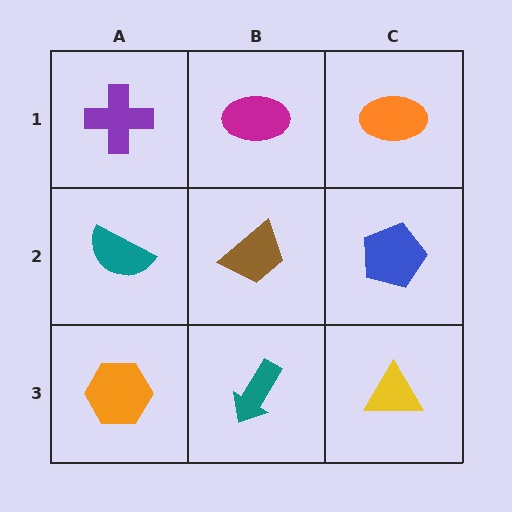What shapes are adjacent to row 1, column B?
A brown trapezoid (row 2, column B), a purple cross (row 1, column A), an orange ellipse (row 1, column C).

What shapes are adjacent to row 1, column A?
A teal semicircle (row 2, column A), a magenta ellipse (row 1, column B).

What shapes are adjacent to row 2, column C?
An orange ellipse (row 1, column C), a yellow triangle (row 3, column C), a brown trapezoid (row 2, column B).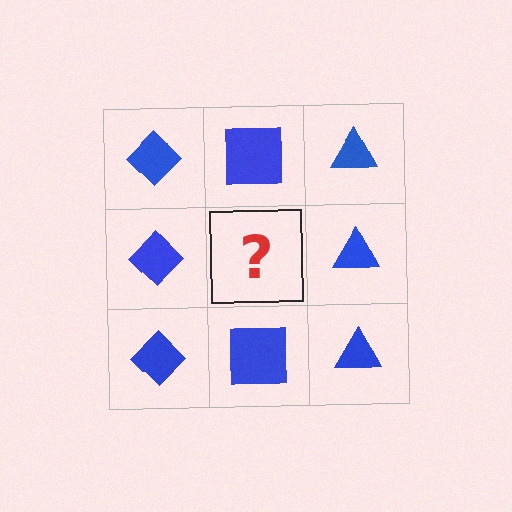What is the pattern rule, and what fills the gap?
The rule is that each column has a consistent shape. The gap should be filled with a blue square.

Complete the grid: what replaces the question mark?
The question mark should be replaced with a blue square.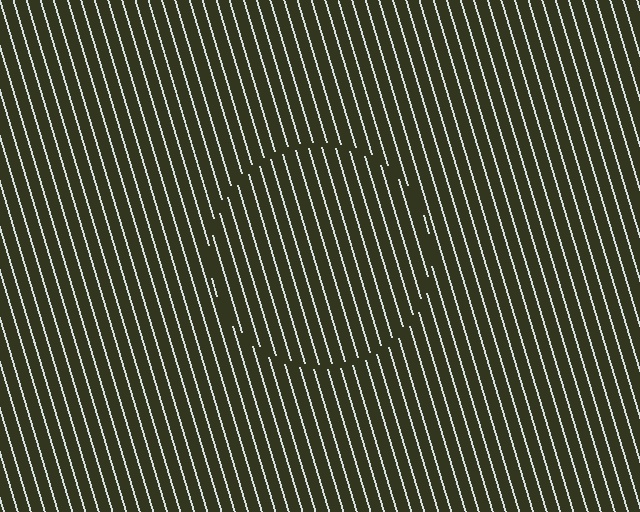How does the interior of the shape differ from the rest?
The interior of the shape contains the same grating, shifted by half a period — the contour is defined by the phase discontinuity where line-ends from the inner and outer gratings abut.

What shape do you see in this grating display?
An illusory circle. The interior of the shape contains the same grating, shifted by half a period — the contour is defined by the phase discontinuity where line-ends from the inner and outer gratings abut.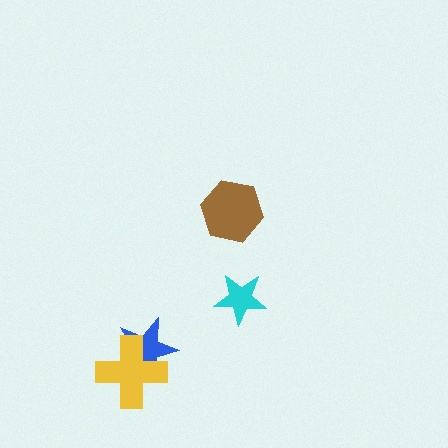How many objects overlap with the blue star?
1 object overlaps with the blue star.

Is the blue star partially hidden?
Yes, it is partially covered by another shape.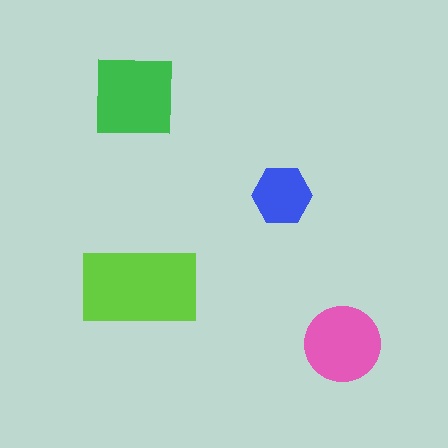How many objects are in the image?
There are 4 objects in the image.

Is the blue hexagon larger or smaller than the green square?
Smaller.